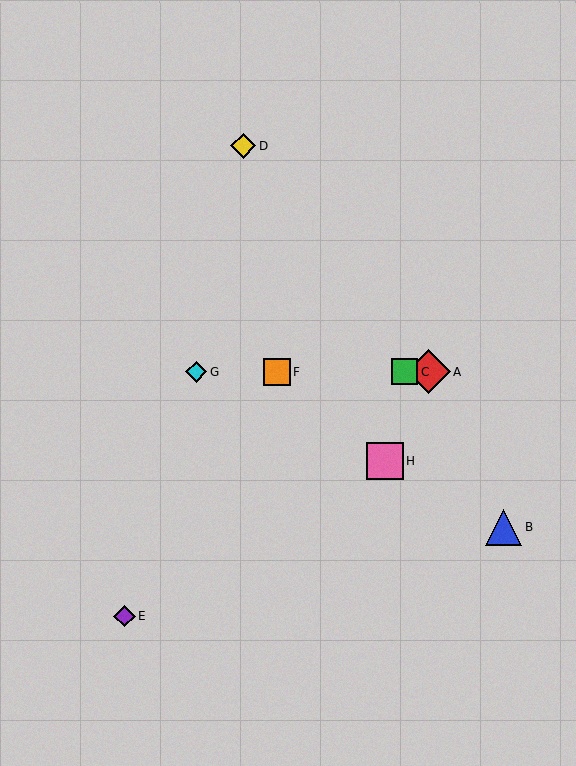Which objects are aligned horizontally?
Objects A, C, F, G are aligned horizontally.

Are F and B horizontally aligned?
No, F is at y≈372 and B is at y≈527.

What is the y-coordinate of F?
Object F is at y≈372.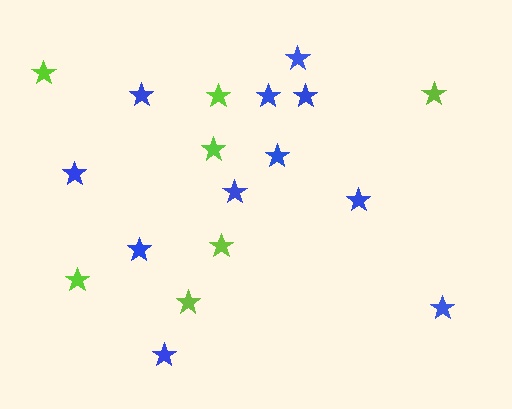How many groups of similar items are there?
There are 2 groups: one group of lime stars (7) and one group of blue stars (11).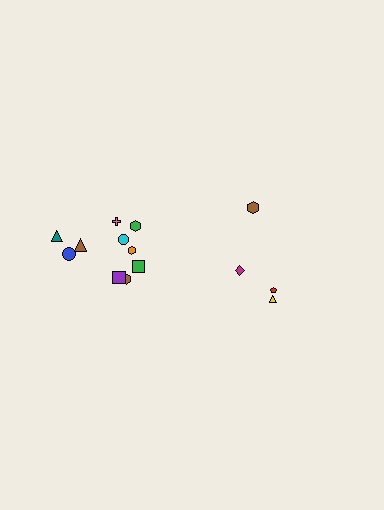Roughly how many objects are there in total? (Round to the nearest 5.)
Roughly 15 objects in total.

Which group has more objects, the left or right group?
The left group.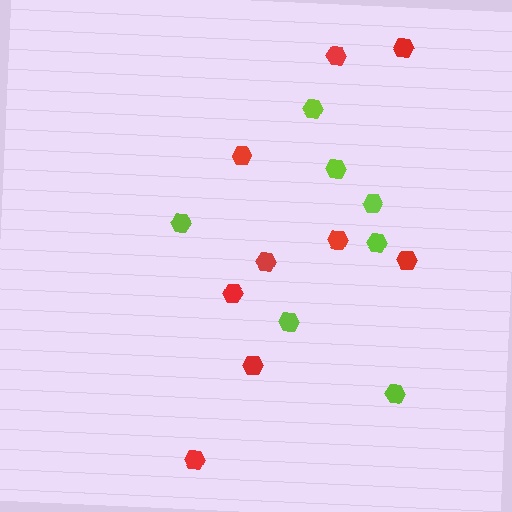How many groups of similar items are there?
There are 2 groups: one group of lime hexagons (7) and one group of red hexagons (9).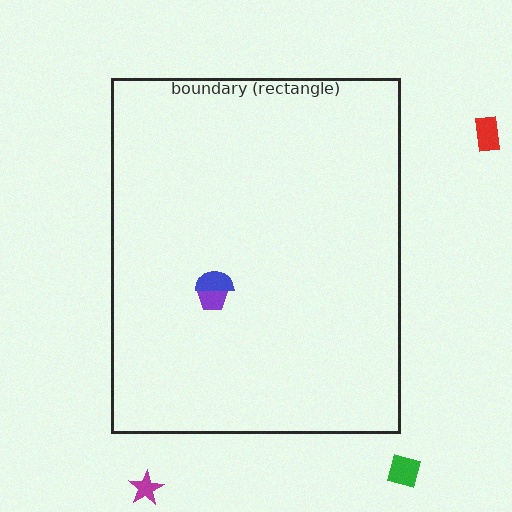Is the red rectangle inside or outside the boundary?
Outside.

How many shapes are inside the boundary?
2 inside, 3 outside.